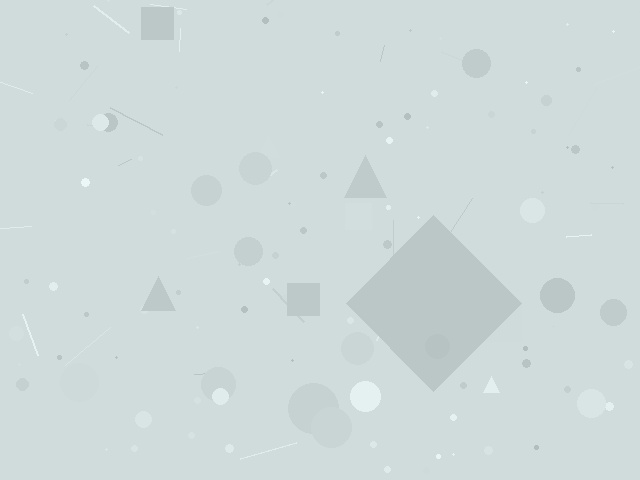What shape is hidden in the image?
A diamond is hidden in the image.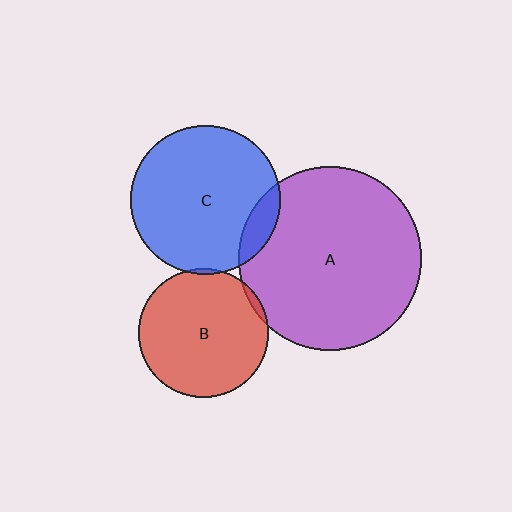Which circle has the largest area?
Circle A (purple).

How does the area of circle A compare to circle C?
Approximately 1.5 times.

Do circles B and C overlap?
Yes.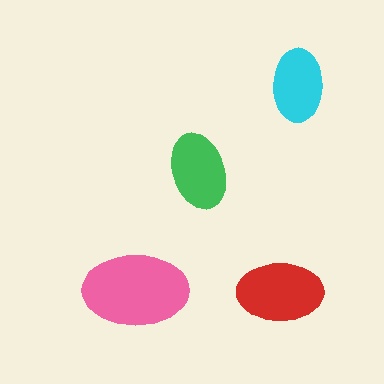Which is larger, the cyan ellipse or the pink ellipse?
The pink one.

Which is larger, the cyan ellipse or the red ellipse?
The red one.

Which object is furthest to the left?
The pink ellipse is leftmost.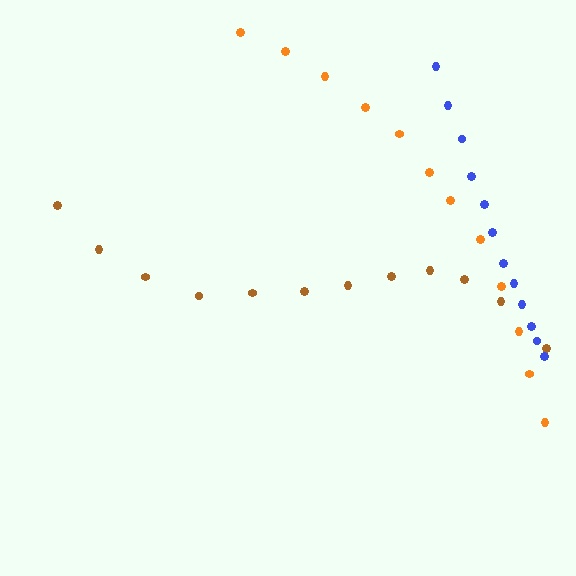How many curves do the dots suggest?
There are 3 distinct paths.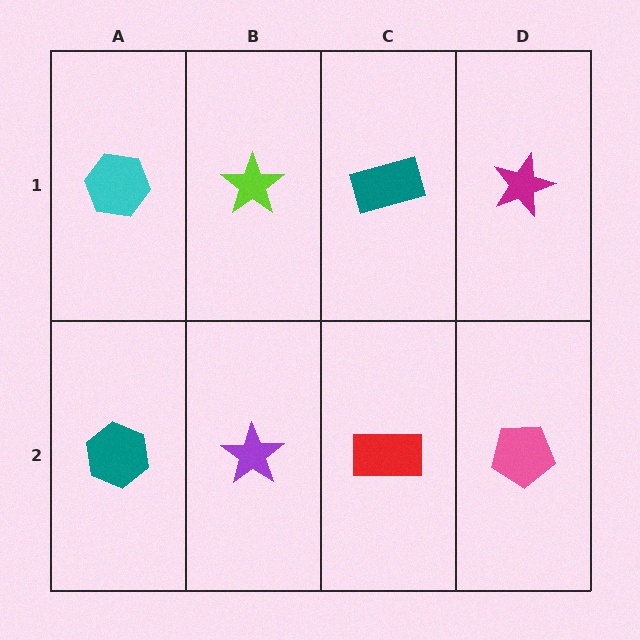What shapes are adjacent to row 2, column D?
A magenta star (row 1, column D), a red rectangle (row 2, column C).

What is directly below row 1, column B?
A purple star.